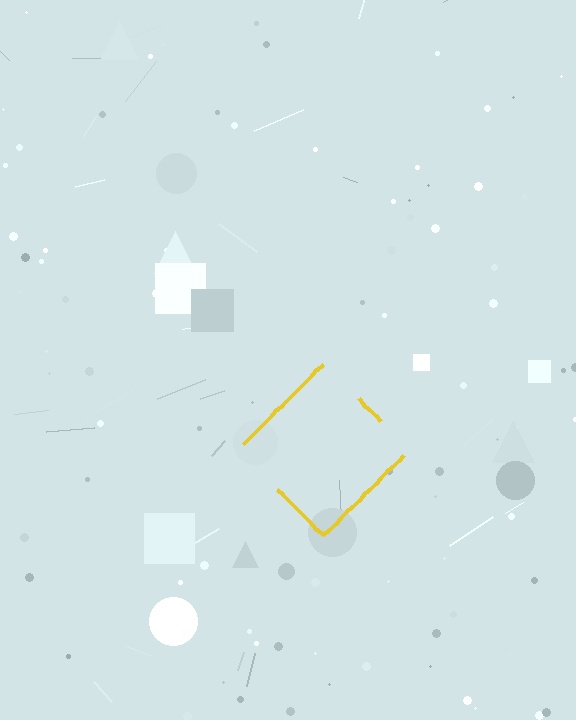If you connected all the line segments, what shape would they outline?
They would outline a diamond.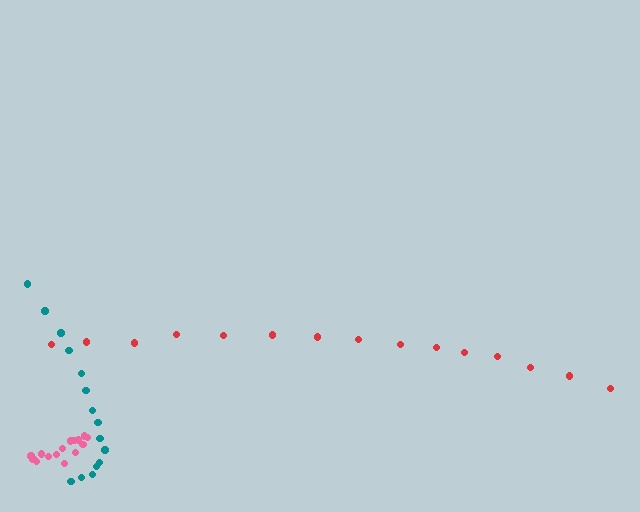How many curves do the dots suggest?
There are 3 distinct paths.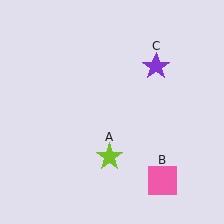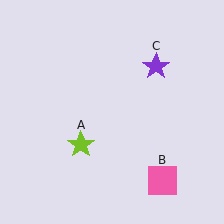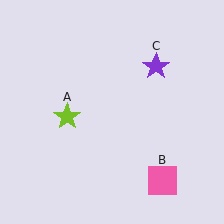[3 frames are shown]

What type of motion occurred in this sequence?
The lime star (object A) rotated clockwise around the center of the scene.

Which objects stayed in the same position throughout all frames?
Pink square (object B) and purple star (object C) remained stationary.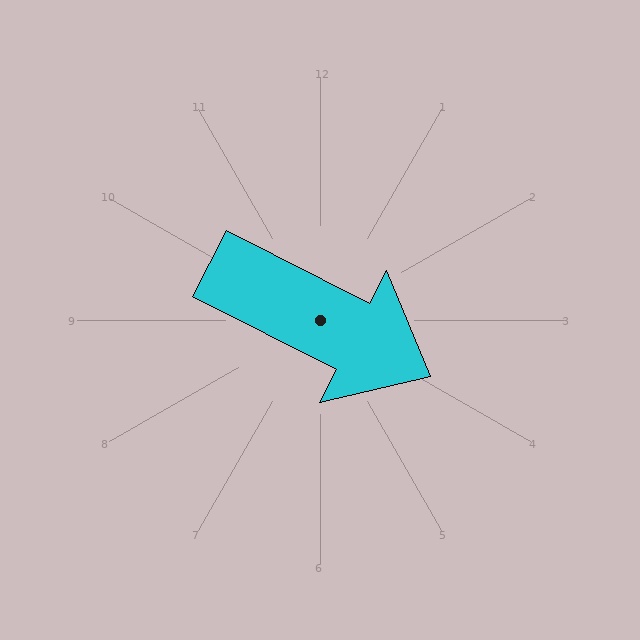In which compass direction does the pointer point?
Southeast.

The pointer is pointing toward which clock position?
Roughly 4 o'clock.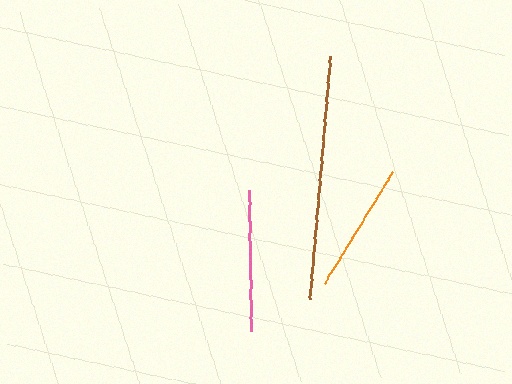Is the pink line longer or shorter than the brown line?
The brown line is longer than the pink line.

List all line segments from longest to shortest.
From longest to shortest: brown, pink, orange.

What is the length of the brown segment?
The brown segment is approximately 244 pixels long.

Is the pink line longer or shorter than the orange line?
The pink line is longer than the orange line.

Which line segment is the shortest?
The orange line is the shortest at approximately 131 pixels.